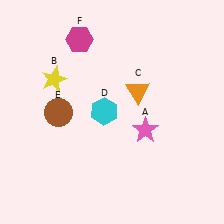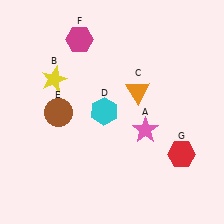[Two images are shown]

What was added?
A red hexagon (G) was added in Image 2.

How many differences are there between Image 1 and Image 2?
There is 1 difference between the two images.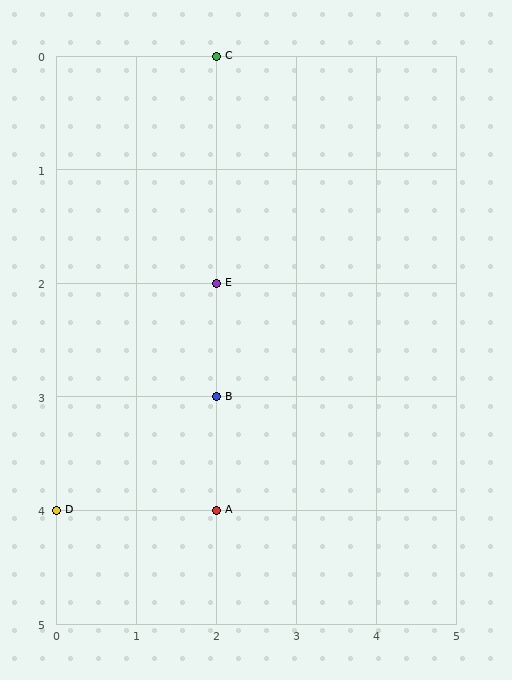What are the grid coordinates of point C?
Point C is at grid coordinates (2, 0).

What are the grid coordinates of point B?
Point B is at grid coordinates (2, 3).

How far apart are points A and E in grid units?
Points A and E are 2 rows apart.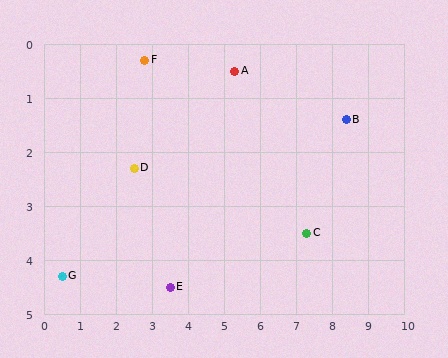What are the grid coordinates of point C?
Point C is at approximately (7.3, 3.5).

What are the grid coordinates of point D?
Point D is at approximately (2.5, 2.3).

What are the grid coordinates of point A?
Point A is at approximately (5.3, 0.5).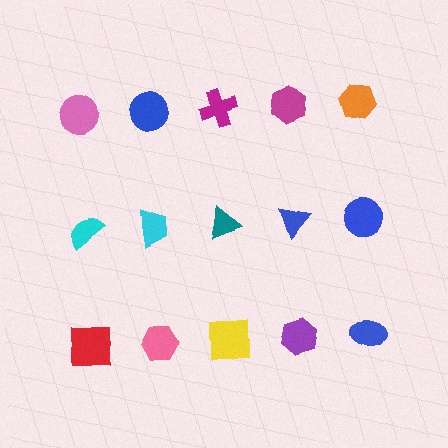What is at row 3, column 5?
A blue ellipse.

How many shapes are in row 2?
5 shapes.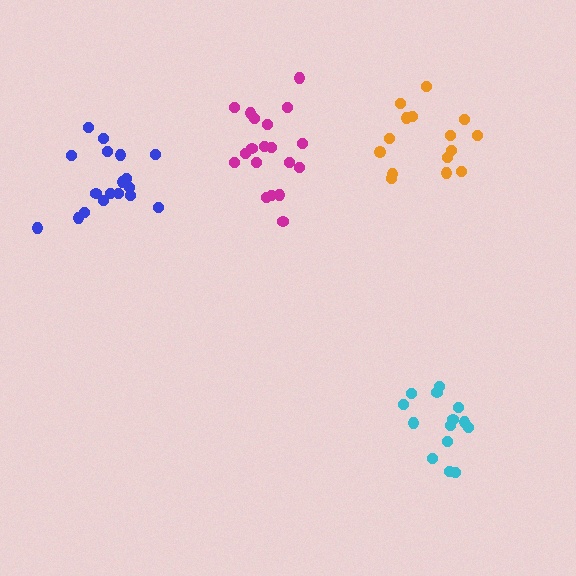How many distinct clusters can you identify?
There are 4 distinct clusters.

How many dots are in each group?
Group 1: 15 dots, Group 2: 14 dots, Group 3: 18 dots, Group 4: 19 dots (66 total).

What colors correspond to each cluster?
The clusters are colored: orange, cyan, blue, magenta.